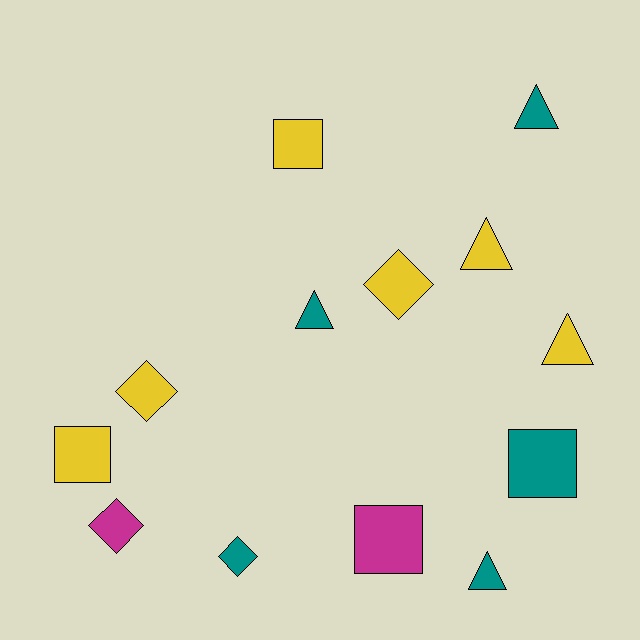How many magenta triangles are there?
There are no magenta triangles.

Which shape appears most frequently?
Triangle, with 5 objects.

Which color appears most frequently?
Yellow, with 6 objects.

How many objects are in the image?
There are 13 objects.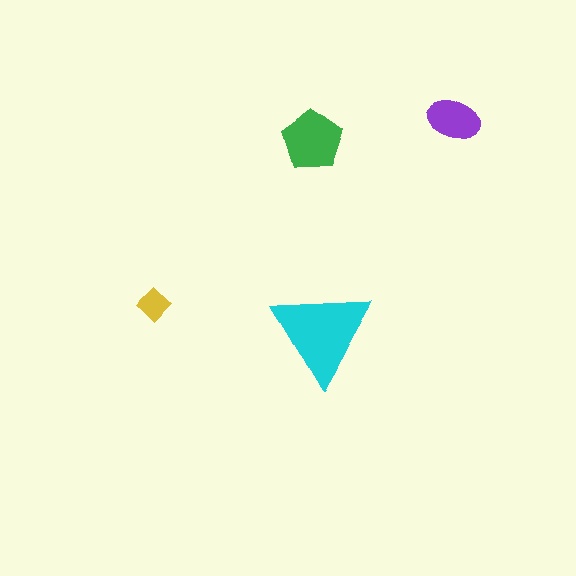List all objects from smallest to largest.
The yellow diamond, the purple ellipse, the green pentagon, the cyan triangle.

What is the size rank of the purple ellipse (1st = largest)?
3rd.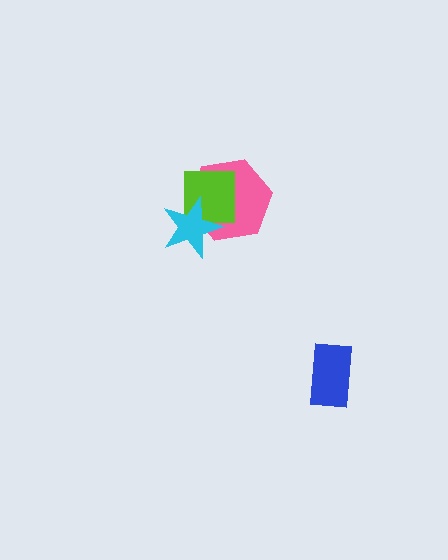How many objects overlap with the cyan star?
2 objects overlap with the cyan star.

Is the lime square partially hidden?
Yes, it is partially covered by another shape.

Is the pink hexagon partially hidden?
Yes, it is partially covered by another shape.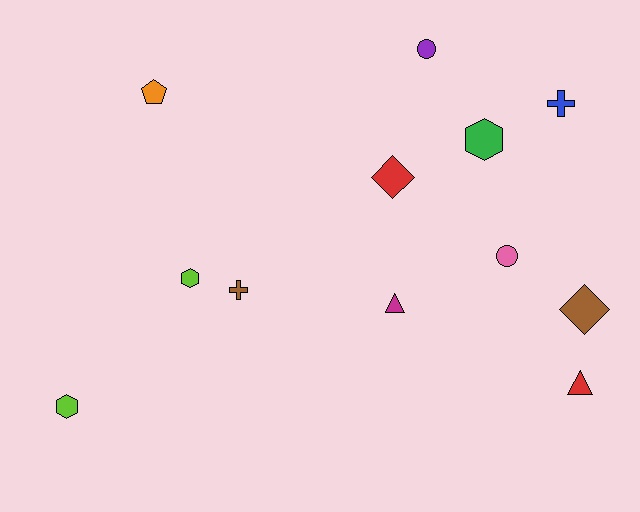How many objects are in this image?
There are 12 objects.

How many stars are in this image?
There are no stars.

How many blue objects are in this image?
There is 1 blue object.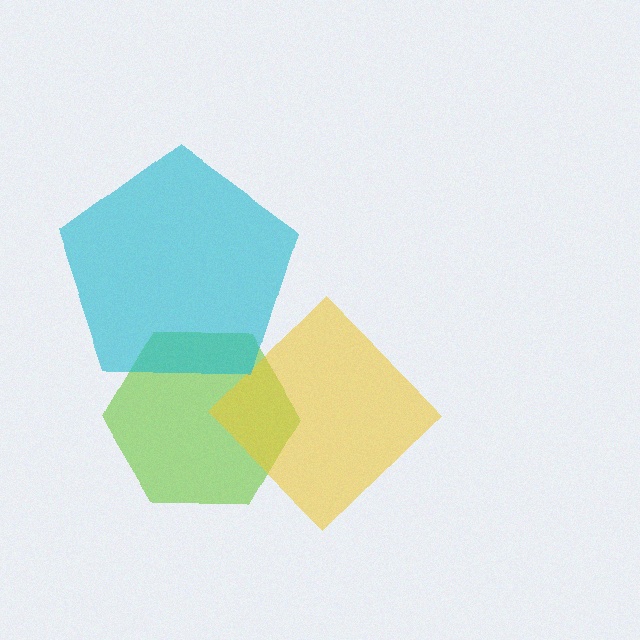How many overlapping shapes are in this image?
There are 3 overlapping shapes in the image.